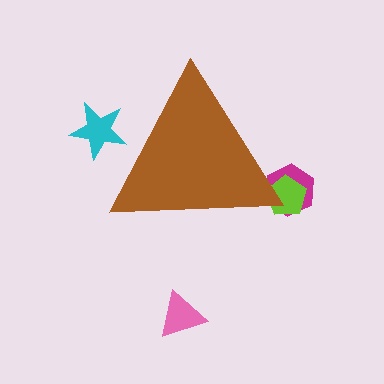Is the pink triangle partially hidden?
No, the pink triangle is fully visible.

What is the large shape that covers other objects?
A brown triangle.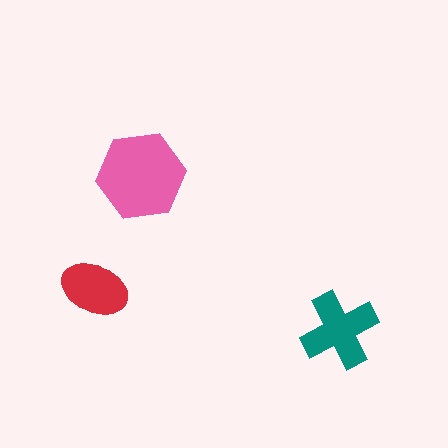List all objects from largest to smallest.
The pink hexagon, the teal cross, the red ellipse.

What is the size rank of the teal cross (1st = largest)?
2nd.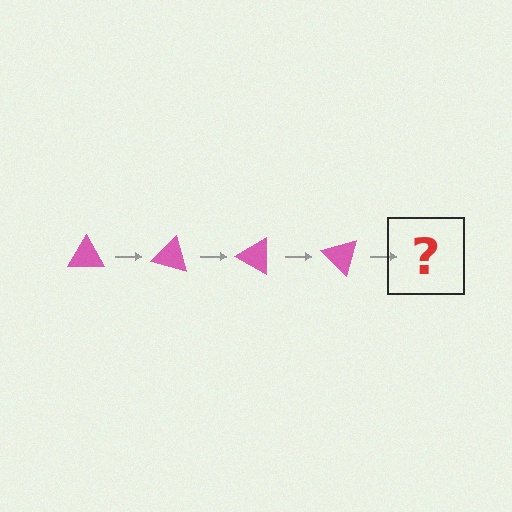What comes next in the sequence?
The next element should be a pink triangle rotated 60 degrees.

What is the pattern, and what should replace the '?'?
The pattern is that the triangle rotates 15 degrees each step. The '?' should be a pink triangle rotated 60 degrees.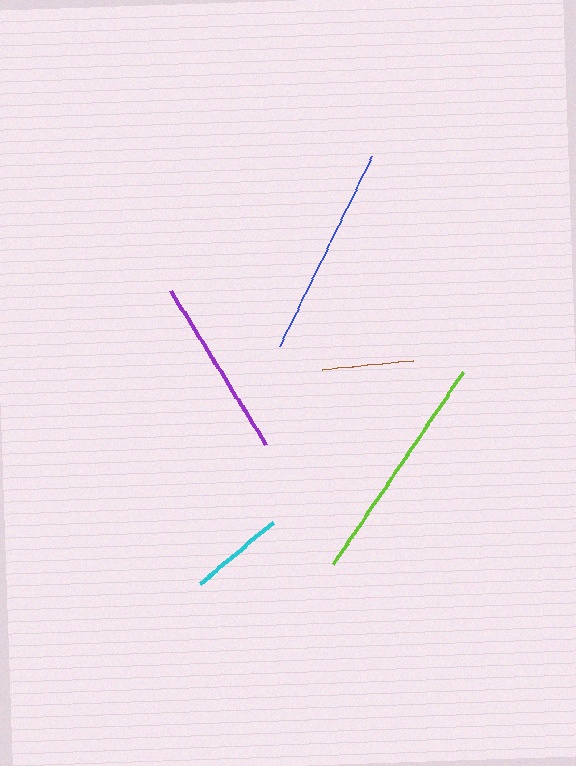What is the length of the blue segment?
The blue segment is approximately 212 pixels long.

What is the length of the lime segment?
The lime segment is approximately 231 pixels long.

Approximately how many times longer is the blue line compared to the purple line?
The blue line is approximately 1.2 times the length of the purple line.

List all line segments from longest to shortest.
From longest to shortest: lime, blue, purple, cyan, brown.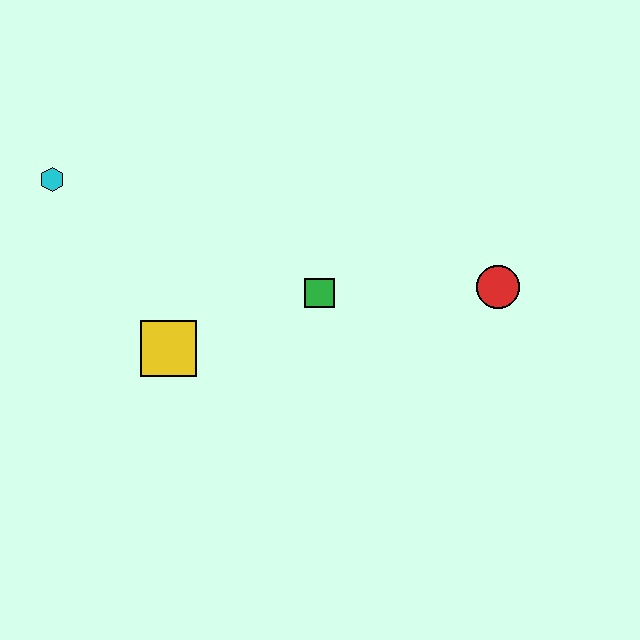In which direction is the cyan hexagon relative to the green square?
The cyan hexagon is to the left of the green square.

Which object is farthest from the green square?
The cyan hexagon is farthest from the green square.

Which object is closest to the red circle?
The green square is closest to the red circle.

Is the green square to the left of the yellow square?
No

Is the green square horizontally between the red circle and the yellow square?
Yes